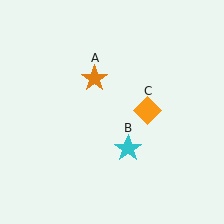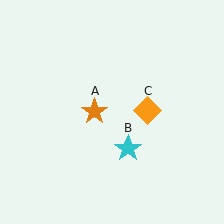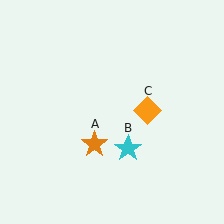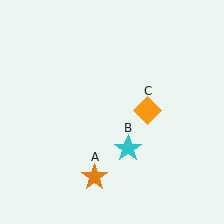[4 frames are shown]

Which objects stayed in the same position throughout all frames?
Cyan star (object B) and orange diamond (object C) remained stationary.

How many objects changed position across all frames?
1 object changed position: orange star (object A).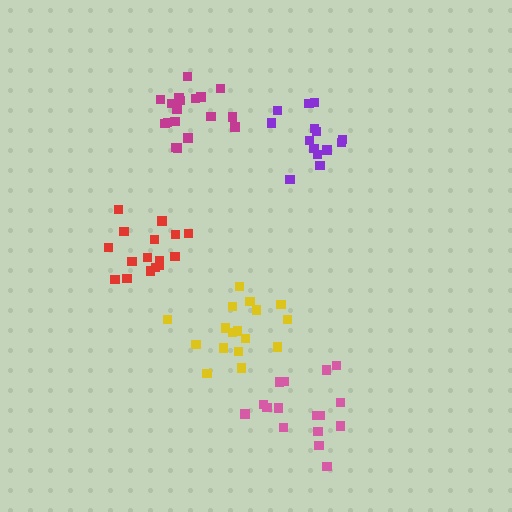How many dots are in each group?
Group 1: 17 dots, Group 2: 16 dots, Group 3: 16 dots, Group 4: 14 dots, Group 5: 19 dots (82 total).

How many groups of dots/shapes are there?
There are 5 groups.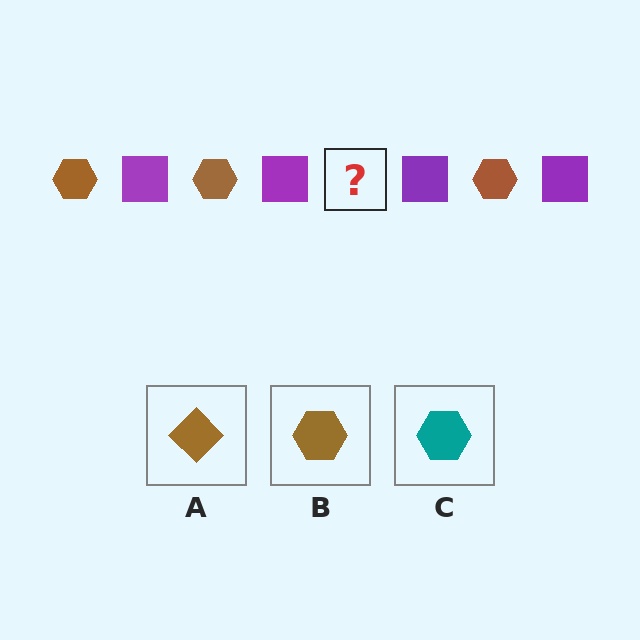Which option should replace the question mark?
Option B.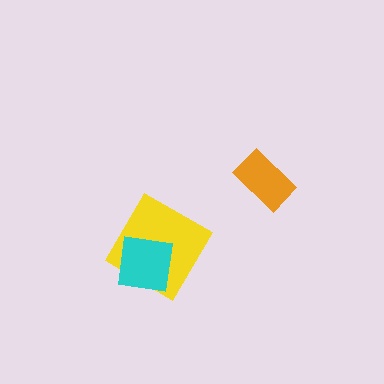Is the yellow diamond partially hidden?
Yes, it is partially covered by another shape.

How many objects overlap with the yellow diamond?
1 object overlaps with the yellow diamond.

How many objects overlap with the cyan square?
1 object overlaps with the cyan square.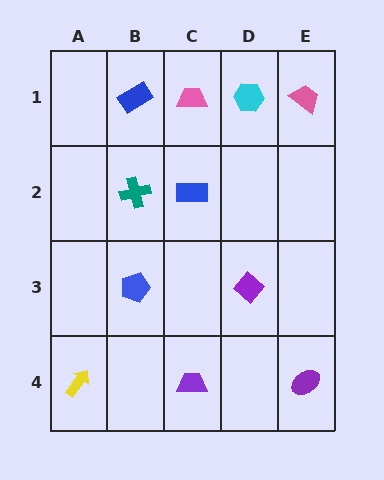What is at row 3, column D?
A purple diamond.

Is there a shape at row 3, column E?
No, that cell is empty.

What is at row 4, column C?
A purple trapezoid.